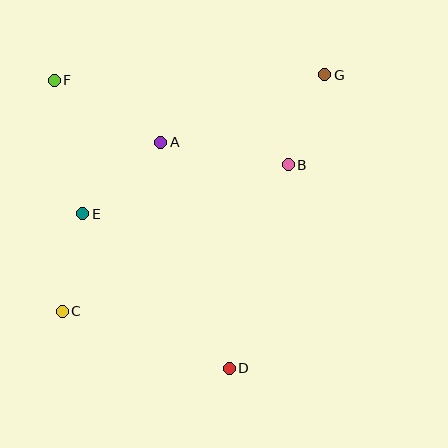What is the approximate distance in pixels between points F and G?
The distance between F and G is approximately 271 pixels.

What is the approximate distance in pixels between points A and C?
The distance between A and C is approximately 195 pixels.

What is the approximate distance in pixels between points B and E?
The distance between B and E is approximately 211 pixels.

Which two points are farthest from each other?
Points C and G are farthest from each other.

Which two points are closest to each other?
Points B and G are closest to each other.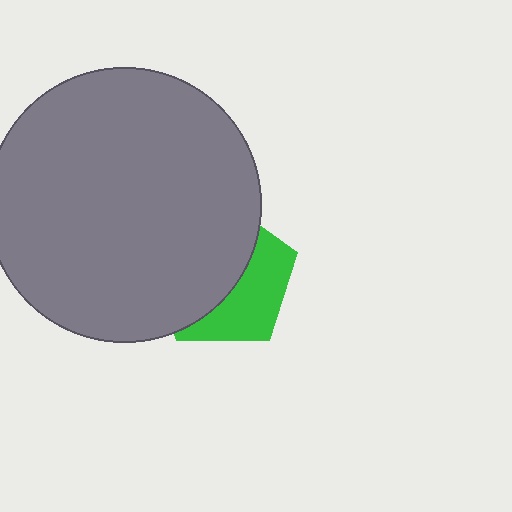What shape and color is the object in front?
The object in front is a gray circle.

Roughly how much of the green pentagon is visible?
A small part of it is visible (roughly 42%).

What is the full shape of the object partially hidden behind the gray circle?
The partially hidden object is a green pentagon.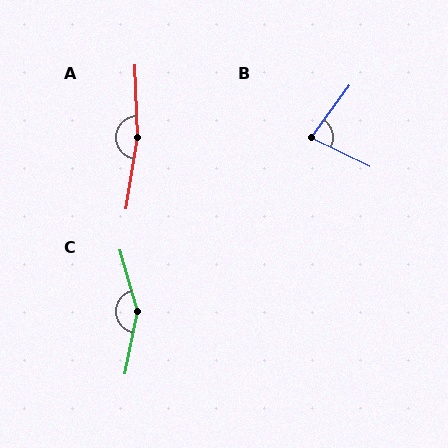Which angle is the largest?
A, at approximately 168 degrees.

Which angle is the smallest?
B, at approximately 80 degrees.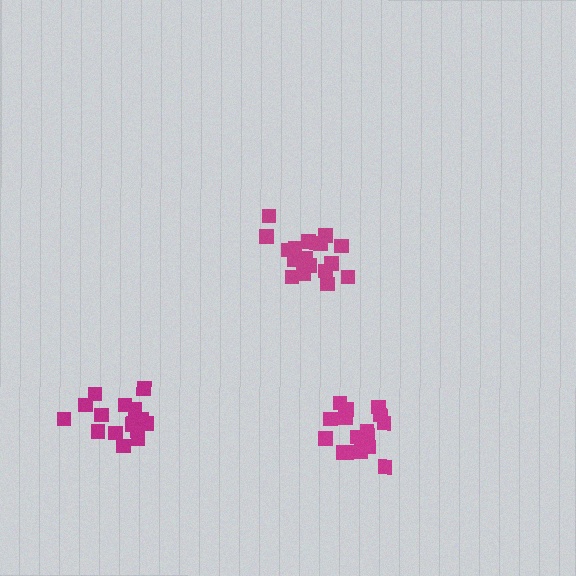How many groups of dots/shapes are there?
There are 3 groups.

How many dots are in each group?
Group 1: 18 dots, Group 2: 16 dots, Group 3: 16 dots (50 total).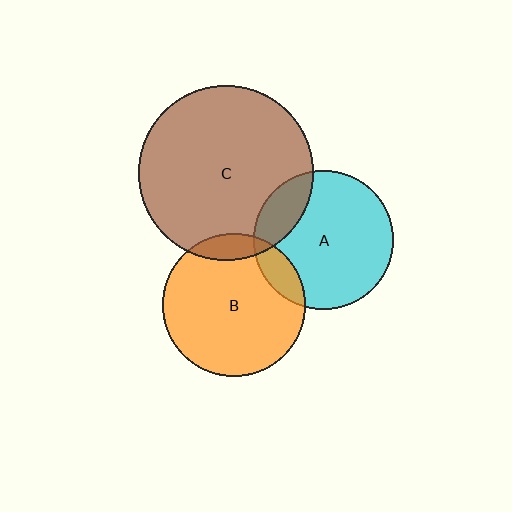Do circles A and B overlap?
Yes.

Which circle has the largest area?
Circle C (brown).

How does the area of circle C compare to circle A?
Approximately 1.6 times.